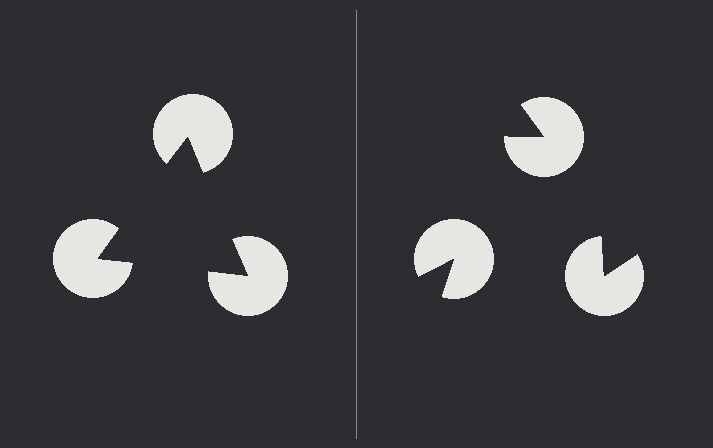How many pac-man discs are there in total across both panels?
6 — 3 on each side.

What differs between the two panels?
The pac-man discs are positioned identically on both sides; only the wedge orientations differ. On the left they align to a triangle; on the right they are misaligned.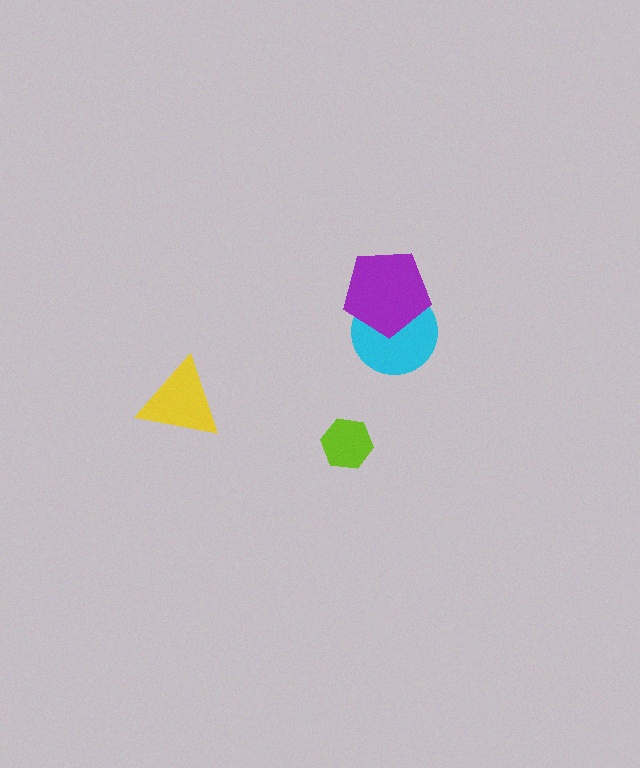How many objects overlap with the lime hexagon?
0 objects overlap with the lime hexagon.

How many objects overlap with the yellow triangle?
0 objects overlap with the yellow triangle.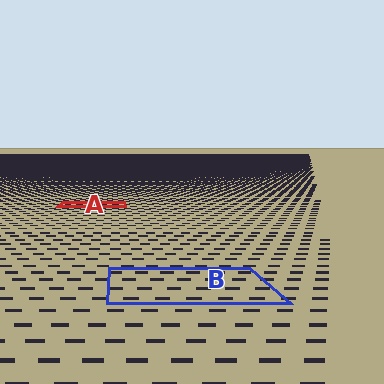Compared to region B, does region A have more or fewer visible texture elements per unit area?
Region A has more texture elements per unit area — they are packed more densely because it is farther away.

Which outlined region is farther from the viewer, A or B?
Region A is farther from the viewer — the texture elements inside it appear smaller and more densely packed.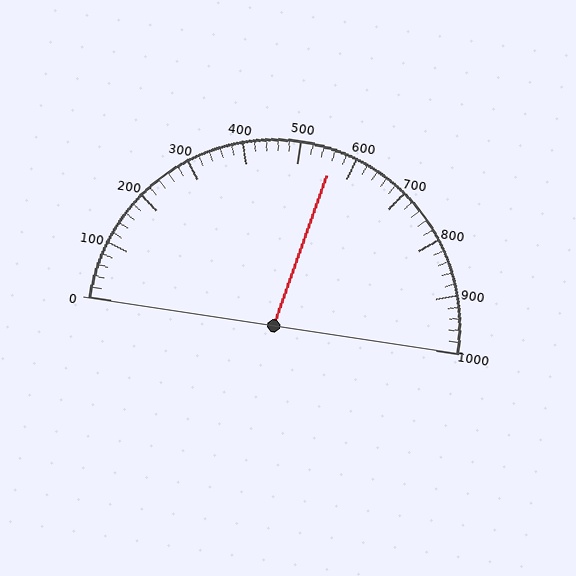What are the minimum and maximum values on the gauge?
The gauge ranges from 0 to 1000.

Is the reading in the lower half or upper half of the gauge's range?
The reading is in the upper half of the range (0 to 1000).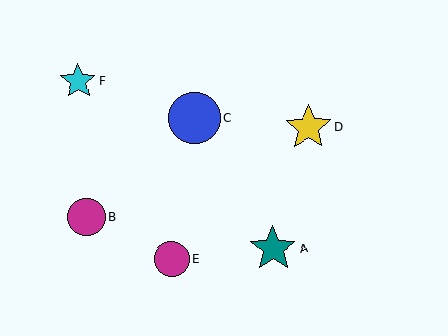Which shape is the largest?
The blue circle (labeled C) is the largest.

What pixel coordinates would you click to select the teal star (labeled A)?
Click at (273, 248) to select the teal star A.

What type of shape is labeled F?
Shape F is a cyan star.